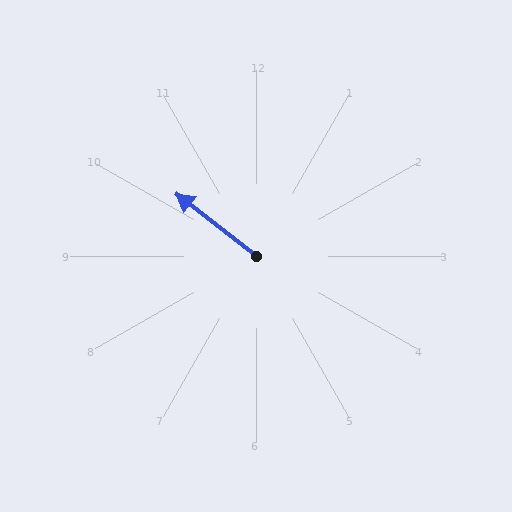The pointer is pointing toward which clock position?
Roughly 10 o'clock.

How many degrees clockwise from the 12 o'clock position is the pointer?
Approximately 308 degrees.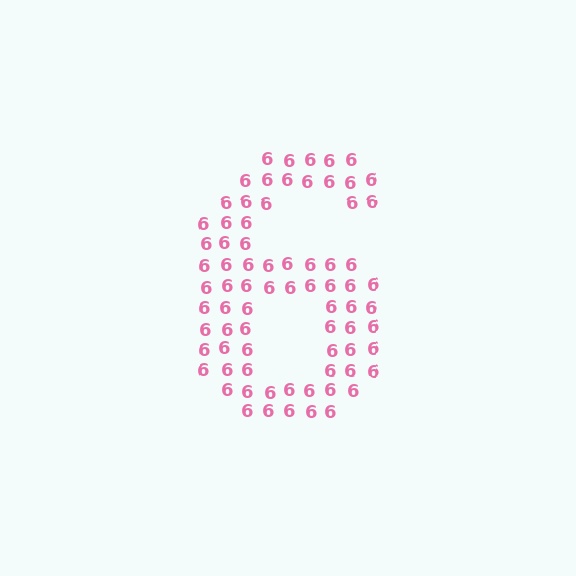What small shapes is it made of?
It is made of small digit 6's.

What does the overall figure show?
The overall figure shows the digit 6.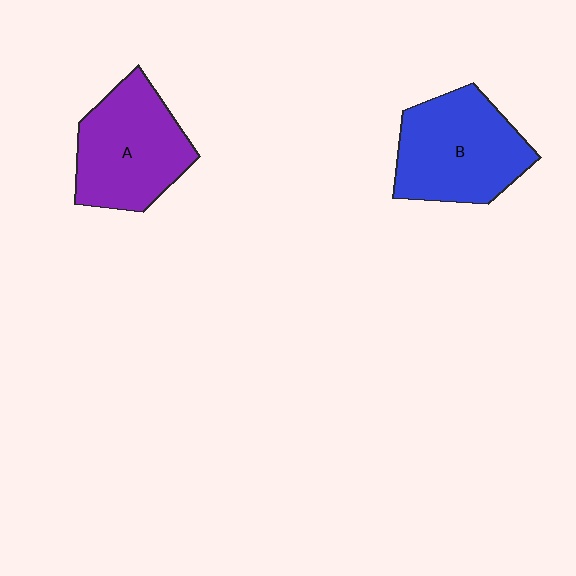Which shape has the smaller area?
Shape A (purple).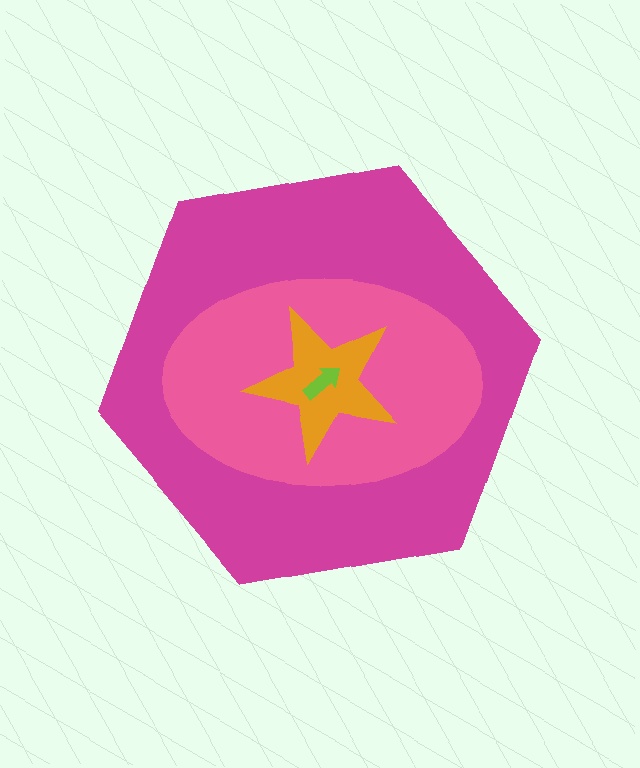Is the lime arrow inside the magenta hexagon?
Yes.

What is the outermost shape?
The magenta hexagon.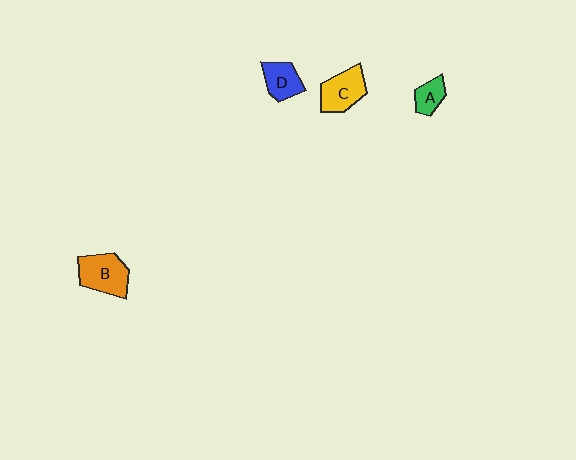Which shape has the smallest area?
Shape A (green).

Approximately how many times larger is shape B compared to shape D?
Approximately 1.5 times.